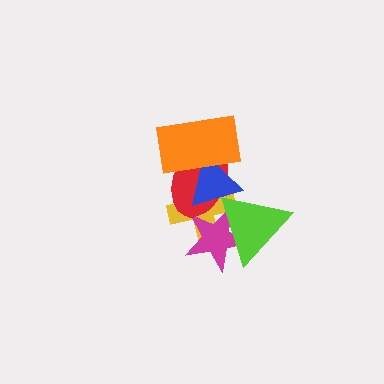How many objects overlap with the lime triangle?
4 objects overlap with the lime triangle.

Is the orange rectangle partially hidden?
No, no other shape covers it.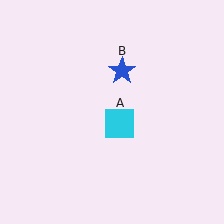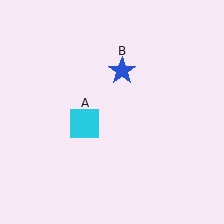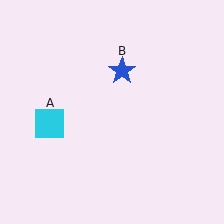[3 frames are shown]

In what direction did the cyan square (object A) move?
The cyan square (object A) moved left.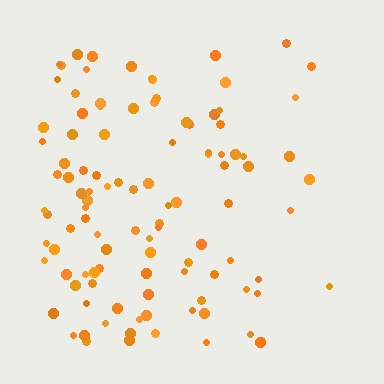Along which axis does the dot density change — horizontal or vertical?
Horizontal.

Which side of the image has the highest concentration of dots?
The left.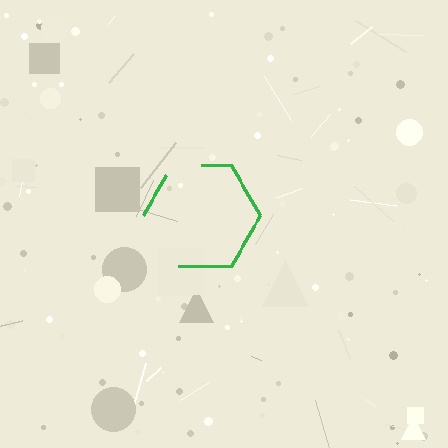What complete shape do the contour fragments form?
The contour fragments form a hexagon.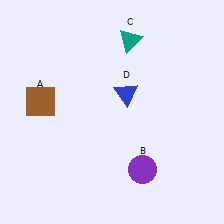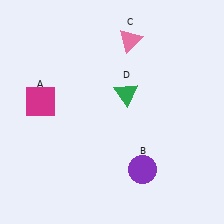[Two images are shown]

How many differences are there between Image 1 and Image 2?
There are 3 differences between the two images.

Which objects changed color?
A changed from brown to magenta. C changed from teal to pink. D changed from blue to green.